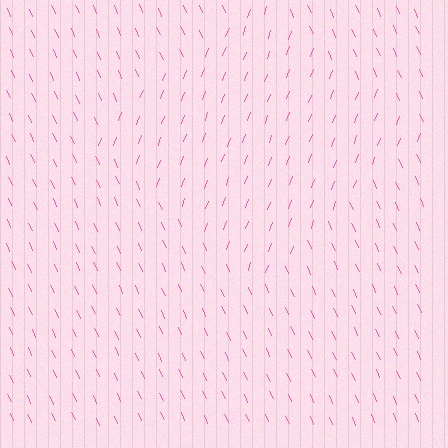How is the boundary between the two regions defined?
The boundary is defined purely by a change in line orientation (approximately 45 degrees difference). All lines are the same color and thickness.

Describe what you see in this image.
The image is filled with small pink line segments. A diamond region in the image has lines oriented differently from the surrounding lines, creating a visible texture boundary.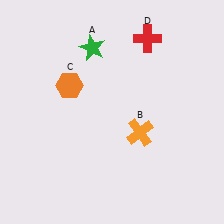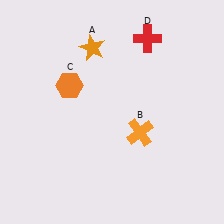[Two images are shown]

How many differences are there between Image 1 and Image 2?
There is 1 difference between the two images.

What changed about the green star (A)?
In Image 1, A is green. In Image 2, it changed to orange.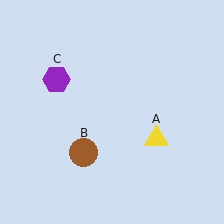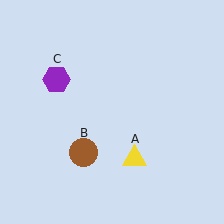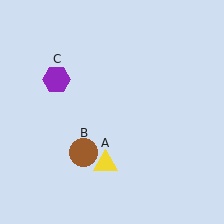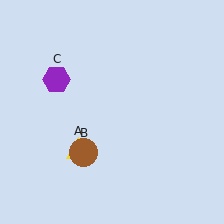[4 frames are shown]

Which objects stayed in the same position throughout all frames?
Brown circle (object B) and purple hexagon (object C) remained stationary.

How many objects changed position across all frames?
1 object changed position: yellow triangle (object A).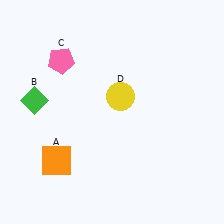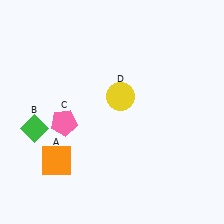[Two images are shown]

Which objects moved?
The objects that moved are: the green diamond (B), the pink pentagon (C).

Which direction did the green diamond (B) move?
The green diamond (B) moved down.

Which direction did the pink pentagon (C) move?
The pink pentagon (C) moved down.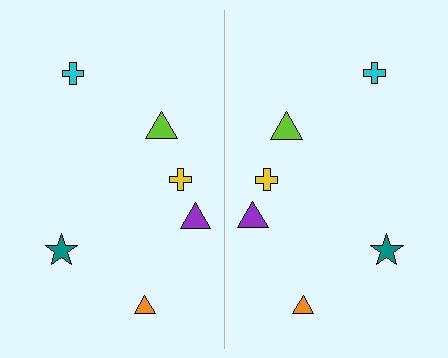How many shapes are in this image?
There are 12 shapes in this image.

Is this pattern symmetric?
Yes, this pattern has bilateral (reflection) symmetry.